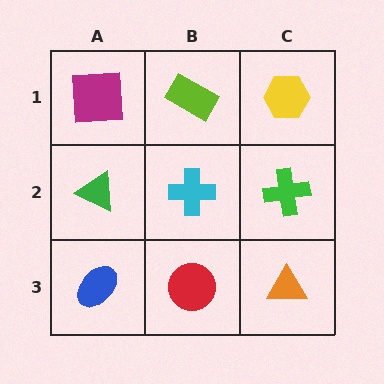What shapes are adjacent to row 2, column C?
A yellow hexagon (row 1, column C), an orange triangle (row 3, column C), a cyan cross (row 2, column B).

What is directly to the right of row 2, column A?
A cyan cross.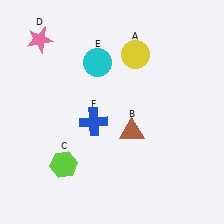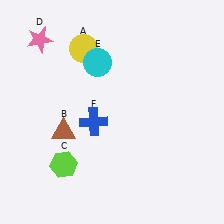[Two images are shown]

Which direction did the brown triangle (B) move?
The brown triangle (B) moved left.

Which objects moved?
The objects that moved are: the yellow circle (A), the brown triangle (B).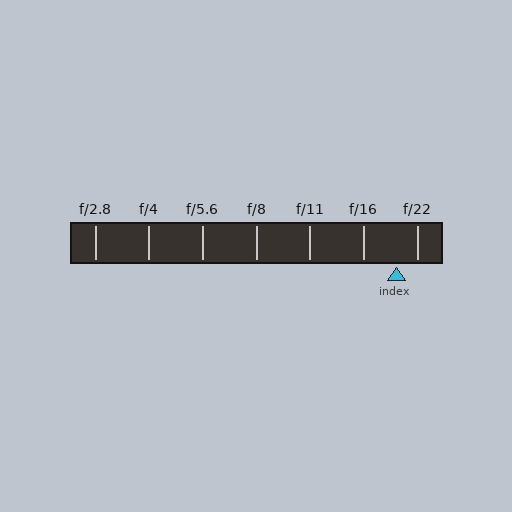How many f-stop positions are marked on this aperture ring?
There are 7 f-stop positions marked.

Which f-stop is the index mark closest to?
The index mark is closest to f/22.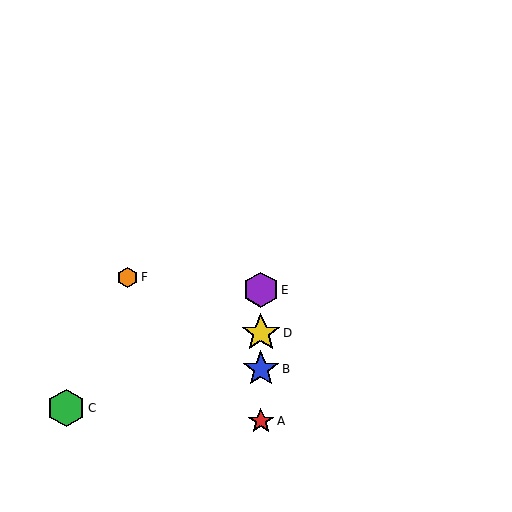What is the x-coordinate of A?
Object A is at x≈261.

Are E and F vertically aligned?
No, E is at x≈261 and F is at x≈127.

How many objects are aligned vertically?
4 objects (A, B, D, E) are aligned vertically.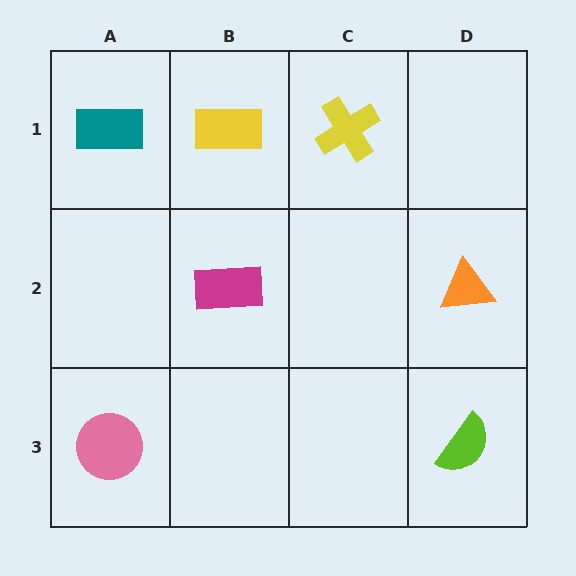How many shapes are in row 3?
2 shapes.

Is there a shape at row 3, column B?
No, that cell is empty.